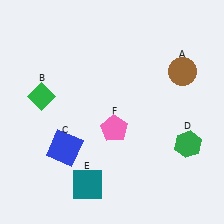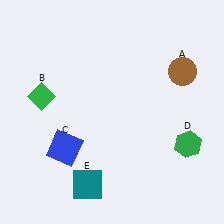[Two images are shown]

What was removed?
The pink pentagon (F) was removed in Image 2.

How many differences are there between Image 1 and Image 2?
There is 1 difference between the two images.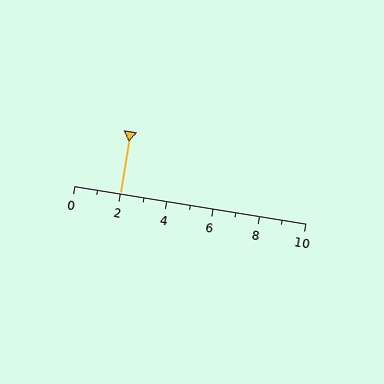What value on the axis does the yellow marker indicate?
The marker indicates approximately 2.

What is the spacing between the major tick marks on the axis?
The major ticks are spaced 2 apart.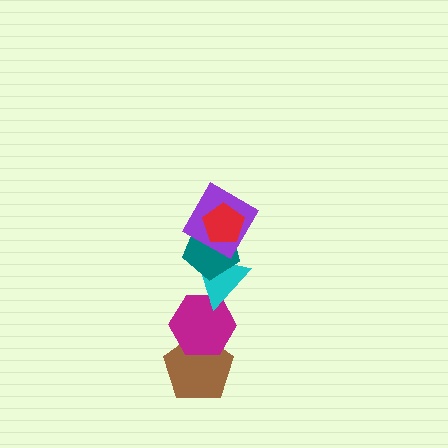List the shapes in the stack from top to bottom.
From top to bottom: the red pentagon, the purple diamond, the teal pentagon, the cyan triangle, the magenta hexagon, the brown pentagon.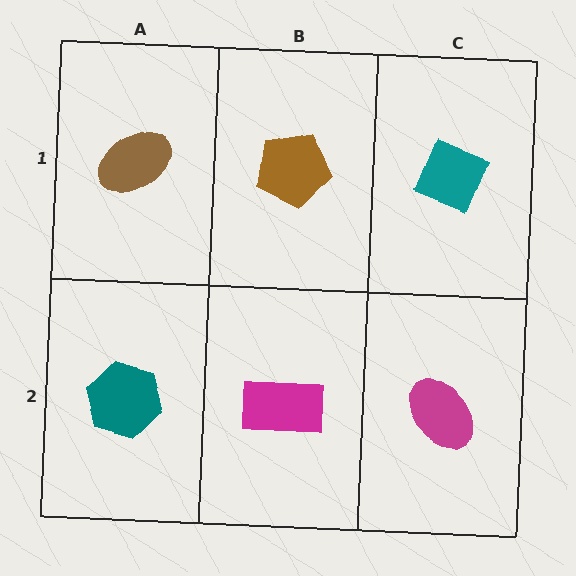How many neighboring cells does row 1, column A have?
2.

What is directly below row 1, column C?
A magenta ellipse.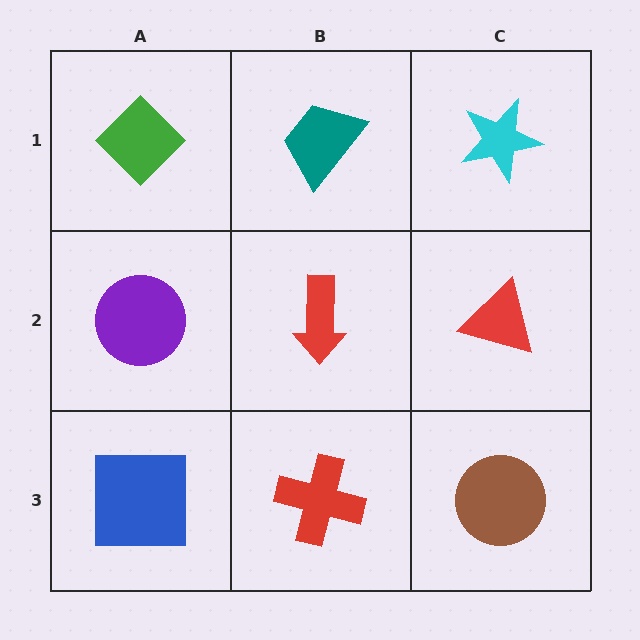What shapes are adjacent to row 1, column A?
A purple circle (row 2, column A), a teal trapezoid (row 1, column B).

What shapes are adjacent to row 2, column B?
A teal trapezoid (row 1, column B), a red cross (row 3, column B), a purple circle (row 2, column A), a red triangle (row 2, column C).